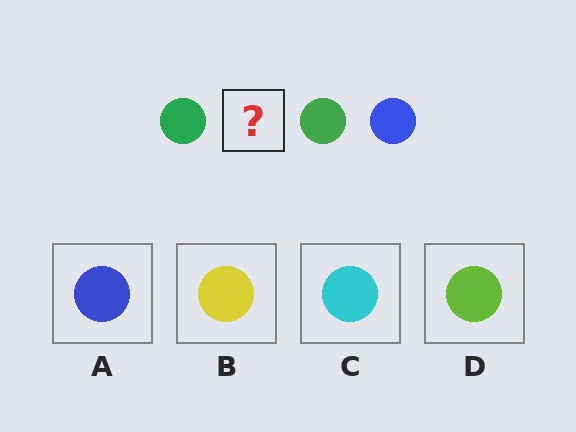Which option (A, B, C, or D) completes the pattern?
A.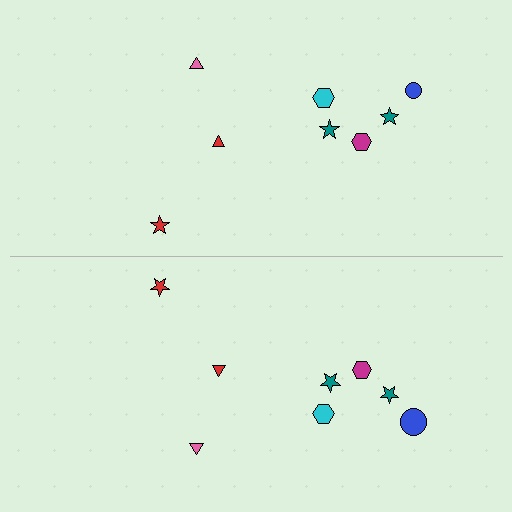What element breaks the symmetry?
The blue circle on the bottom side has a different size than its mirror counterpart.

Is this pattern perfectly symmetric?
No, the pattern is not perfectly symmetric. The blue circle on the bottom side has a different size than its mirror counterpart.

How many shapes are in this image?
There are 16 shapes in this image.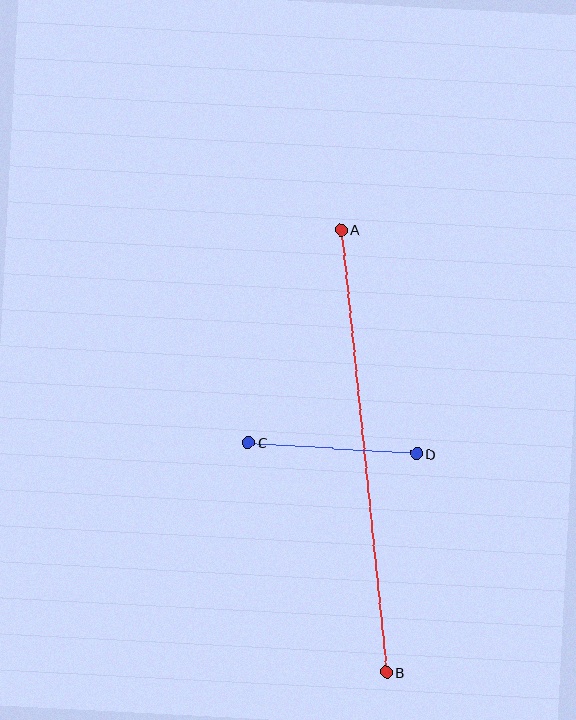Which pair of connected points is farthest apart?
Points A and B are farthest apart.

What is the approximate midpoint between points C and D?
The midpoint is at approximately (333, 448) pixels.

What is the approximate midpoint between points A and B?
The midpoint is at approximately (364, 451) pixels.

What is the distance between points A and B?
The distance is approximately 445 pixels.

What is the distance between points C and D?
The distance is approximately 169 pixels.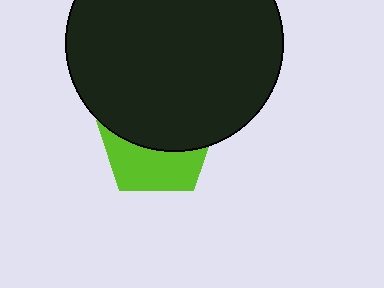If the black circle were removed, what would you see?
You would see the complete lime pentagon.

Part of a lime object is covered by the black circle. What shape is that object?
It is a pentagon.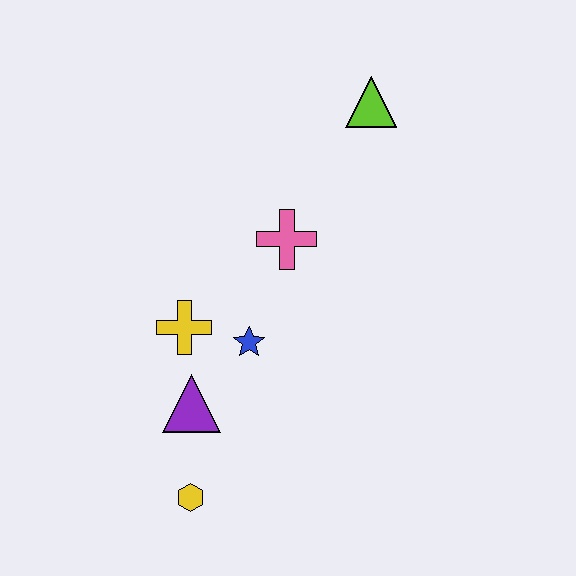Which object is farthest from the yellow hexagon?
The lime triangle is farthest from the yellow hexagon.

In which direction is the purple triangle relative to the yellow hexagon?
The purple triangle is above the yellow hexagon.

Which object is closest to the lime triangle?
The pink cross is closest to the lime triangle.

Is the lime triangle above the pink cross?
Yes